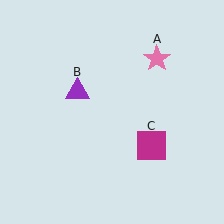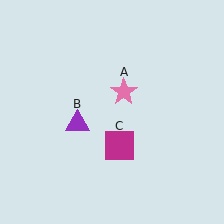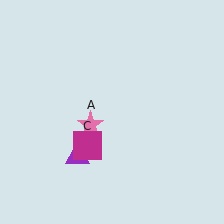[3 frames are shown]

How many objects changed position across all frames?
3 objects changed position: pink star (object A), purple triangle (object B), magenta square (object C).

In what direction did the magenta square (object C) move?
The magenta square (object C) moved left.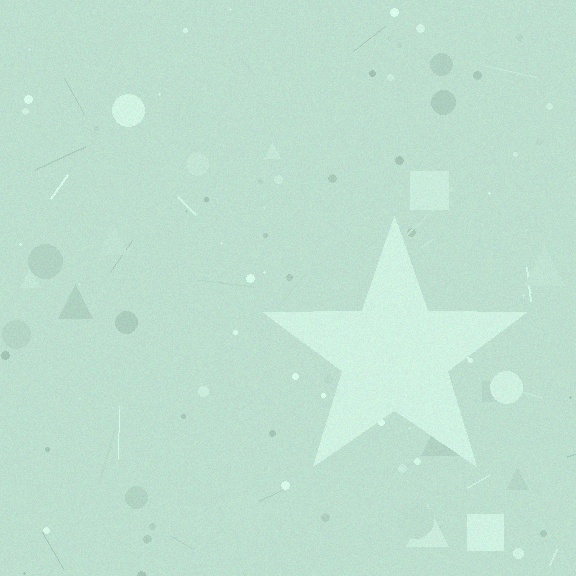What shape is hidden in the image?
A star is hidden in the image.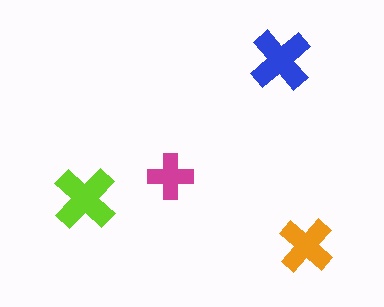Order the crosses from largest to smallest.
the lime one, the blue one, the orange one, the magenta one.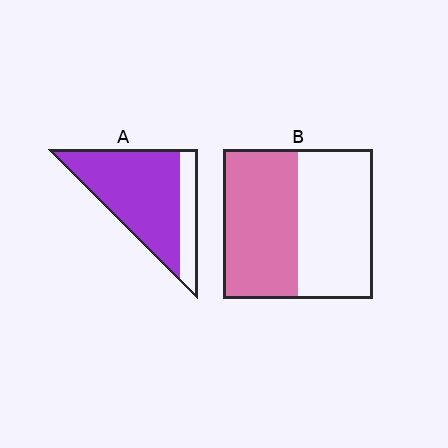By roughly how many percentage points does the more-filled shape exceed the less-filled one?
By roughly 30 percentage points (A over B).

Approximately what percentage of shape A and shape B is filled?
A is approximately 80% and B is approximately 50%.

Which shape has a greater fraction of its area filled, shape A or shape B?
Shape A.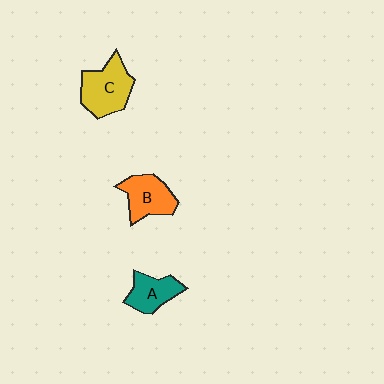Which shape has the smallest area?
Shape A (teal).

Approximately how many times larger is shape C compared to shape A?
Approximately 1.5 times.